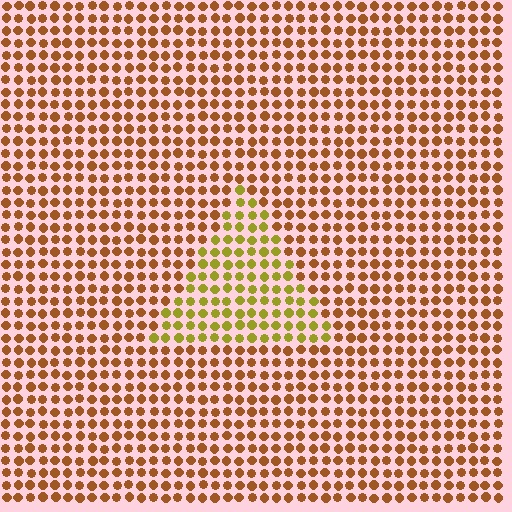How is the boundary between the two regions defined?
The boundary is defined purely by a slight shift in hue (about 40 degrees). Spacing, size, and orientation are identical on both sides.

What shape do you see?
I see a triangle.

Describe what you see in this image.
The image is filled with small brown elements in a uniform arrangement. A triangle-shaped region is visible where the elements are tinted to a slightly different hue, forming a subtle color boundary.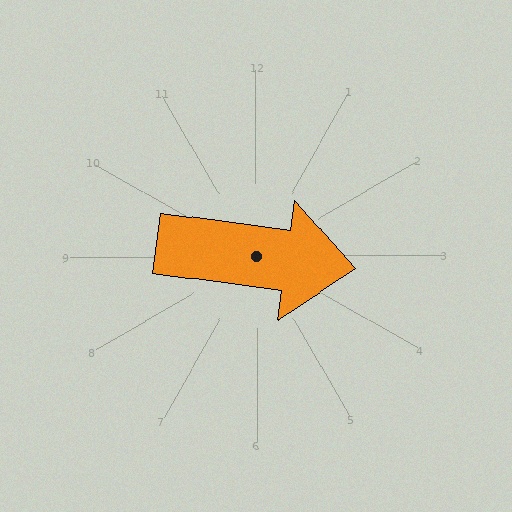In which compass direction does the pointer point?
East.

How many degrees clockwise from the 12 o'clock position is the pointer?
Approximately 98 degrees.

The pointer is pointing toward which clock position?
Roughly 3 o'clock.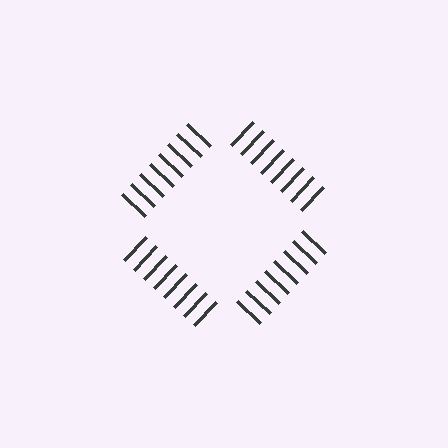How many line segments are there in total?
32 — 8 along each of the 4 edges.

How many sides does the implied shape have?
4 sides — the line-ends trace a square.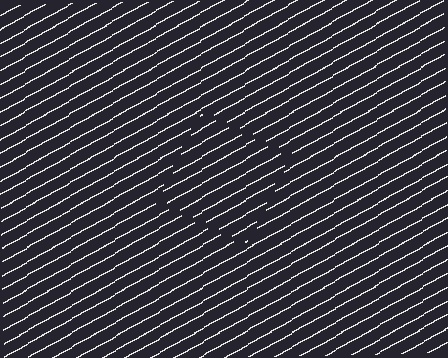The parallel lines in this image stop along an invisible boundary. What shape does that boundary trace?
An illusory square. The interior of the shape contains the same grating, shifted by half a period — the contour is defined by the phase discontinuity where line-ends from the inner and outer gratings abut.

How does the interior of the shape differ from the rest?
The interior of the shape contains the same grating, shifted by half a period — the contour is defined by the phase discontinuity where line-ends from the inner and outer gratings abut.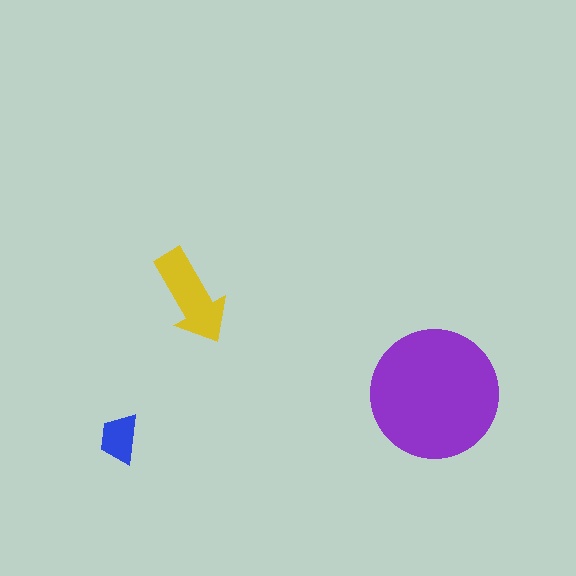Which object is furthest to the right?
The purple circle is rightmost.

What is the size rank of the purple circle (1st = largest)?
1st.